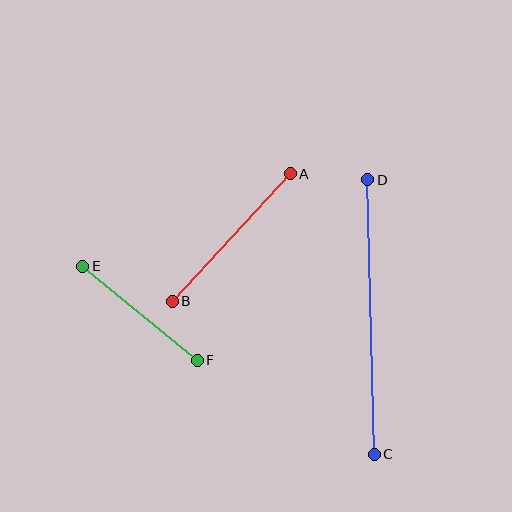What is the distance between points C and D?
The distance is approximately 275 pixels.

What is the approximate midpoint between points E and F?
The midpoint is at approximately (140, 313) pixels.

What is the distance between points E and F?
The distance is approximately 148 pixels.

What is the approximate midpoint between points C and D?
The midpoint is at approximately (371, 317) pixels.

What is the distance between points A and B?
The distance is approximately 174 pixels.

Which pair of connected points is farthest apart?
Points C and D are farthest apart.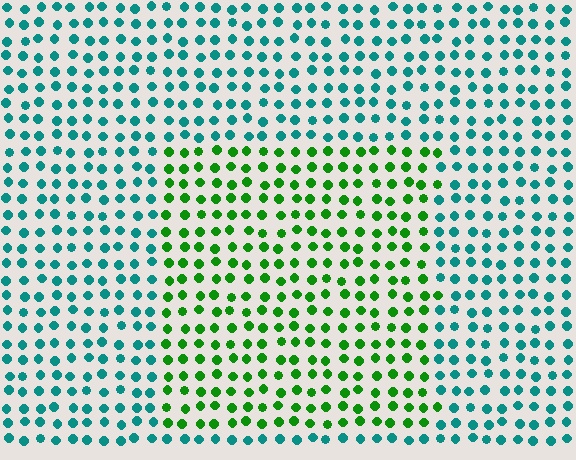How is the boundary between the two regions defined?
The boundary is defined purely by a slight shift in hue (about 56 degrees). Spacing, size, and orientation are identical on both sides.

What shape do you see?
I see a rectangle.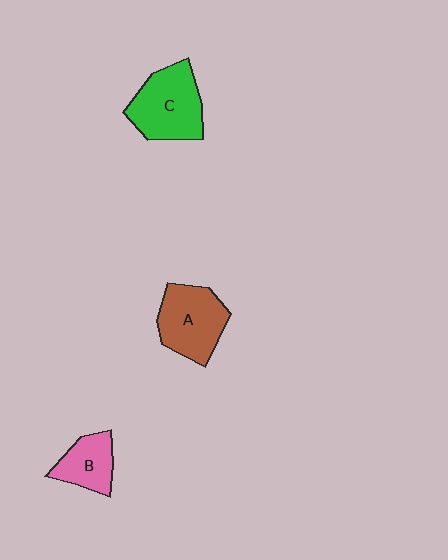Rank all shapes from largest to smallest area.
From largest to smallest: C (green), A (brown), B (pink).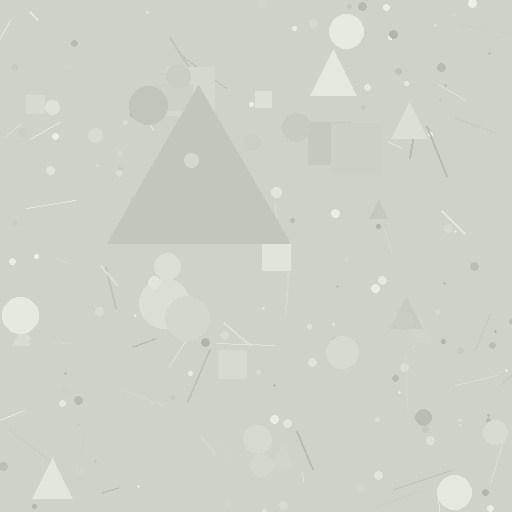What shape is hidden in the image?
A triangle is hidden in the image.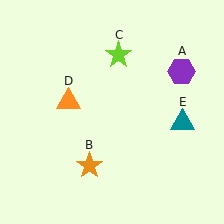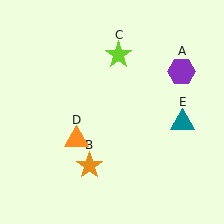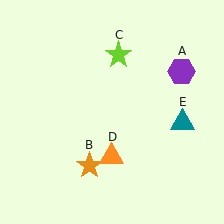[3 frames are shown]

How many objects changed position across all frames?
1 object changed position: orange triangle (object D).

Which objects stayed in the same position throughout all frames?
Purple hexagon (object A) and orange star (object B) and lime star (object C) and teal triangle (object E) remained stationary.